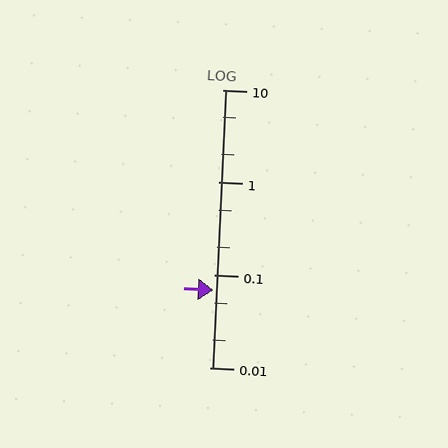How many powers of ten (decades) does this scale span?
The scale spans 3 decades, from 0.01 to 10.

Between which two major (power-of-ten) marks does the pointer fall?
The pointer is between 0.01 and 0.1.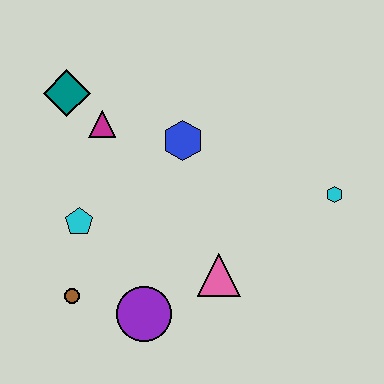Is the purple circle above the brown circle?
No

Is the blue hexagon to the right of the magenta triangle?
Yes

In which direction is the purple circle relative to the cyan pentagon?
The purple circle is below the cyan pentagon.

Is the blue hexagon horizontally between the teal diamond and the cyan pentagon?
No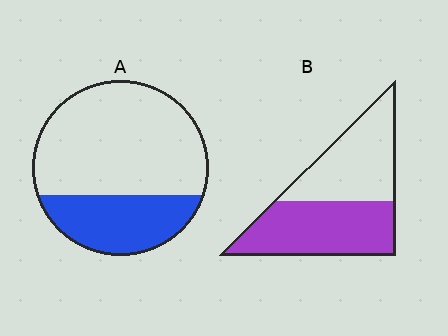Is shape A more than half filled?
No.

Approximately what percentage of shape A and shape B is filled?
A is approximately 30% and B is approximately 55%.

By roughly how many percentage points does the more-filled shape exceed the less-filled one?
By roughly 20 percentage points (B over A).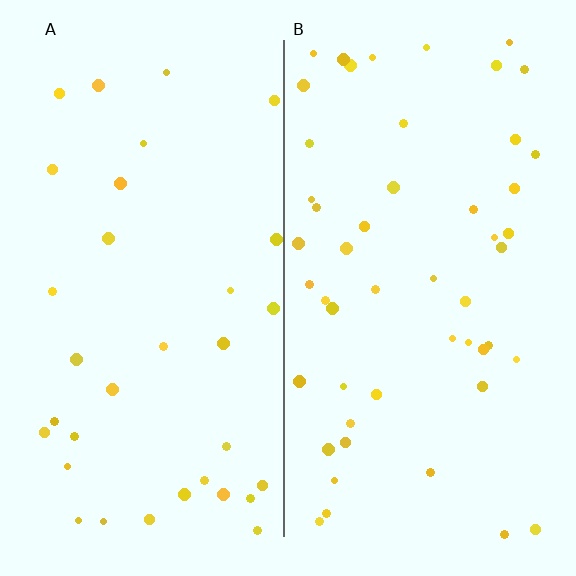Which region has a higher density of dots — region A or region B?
B (the right).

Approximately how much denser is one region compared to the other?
Approximately 1.5× — region B over region A.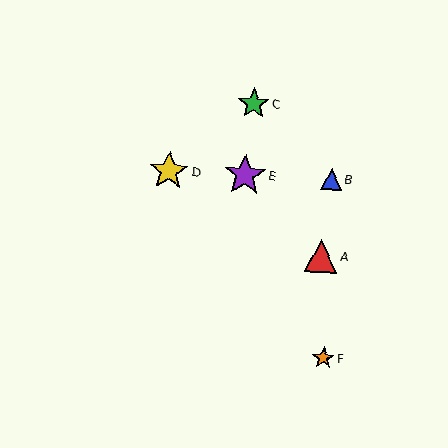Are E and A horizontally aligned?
No, E is at y≈175 and A is at y≈256.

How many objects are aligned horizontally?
3 objects (B, D, E) are aligned horizontally.